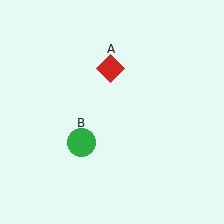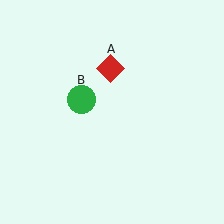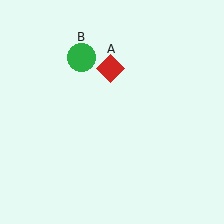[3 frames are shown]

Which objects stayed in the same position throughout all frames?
Red diamond (object A) remained stationary.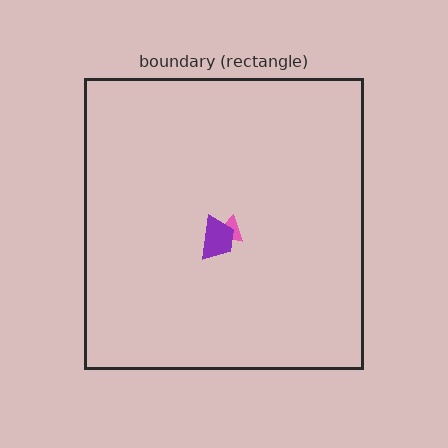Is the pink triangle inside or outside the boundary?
Inside.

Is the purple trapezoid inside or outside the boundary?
Inside.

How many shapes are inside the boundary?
2 inside, 0 outside.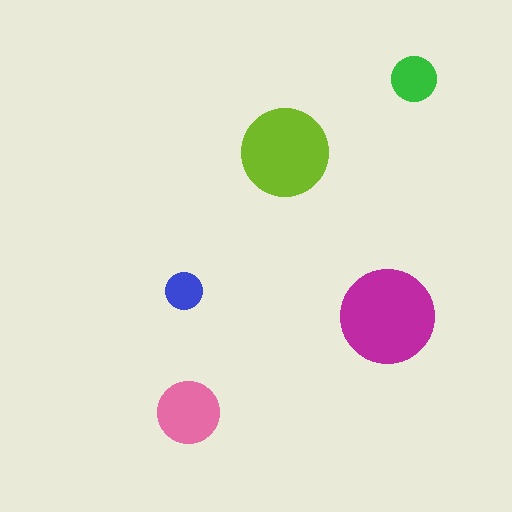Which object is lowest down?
The pink circle is bottommost.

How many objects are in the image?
There are 5 objects in the image.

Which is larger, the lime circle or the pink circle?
The lime one.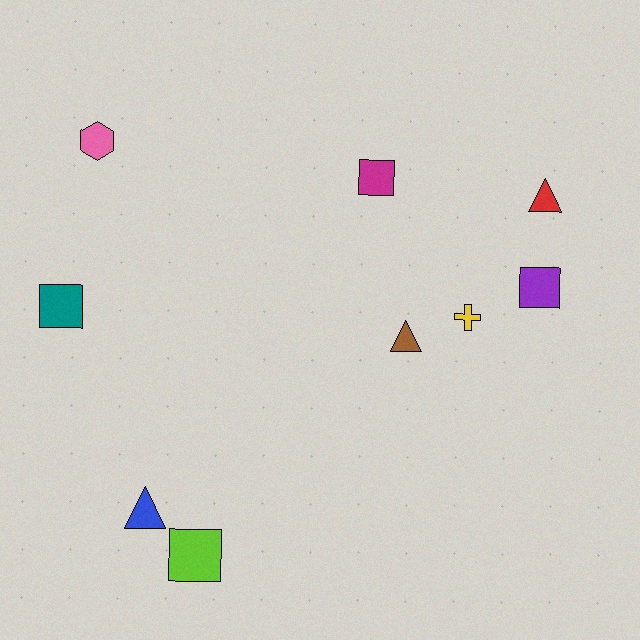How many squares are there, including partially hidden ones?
There are 4 squares.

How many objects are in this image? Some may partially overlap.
There are 9 objects.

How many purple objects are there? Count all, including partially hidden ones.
There is 1 purple object.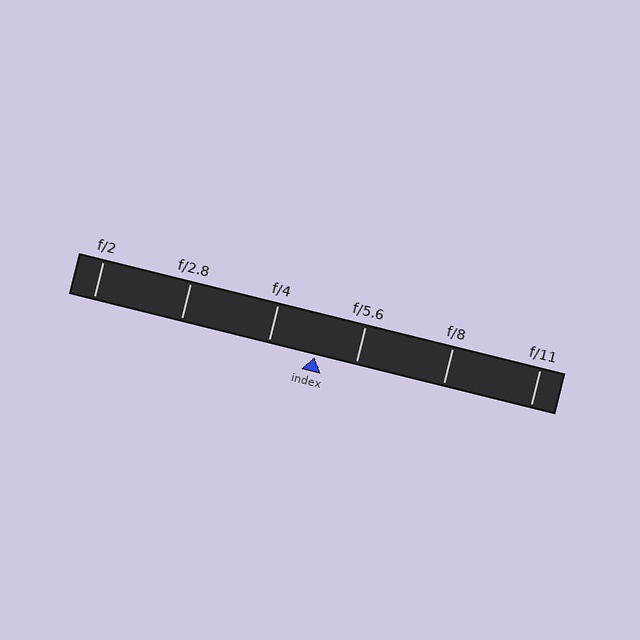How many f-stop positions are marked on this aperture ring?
There are 6 f-stop positions marked.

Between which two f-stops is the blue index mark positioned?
The index mark is between f/4 and f/5.6.